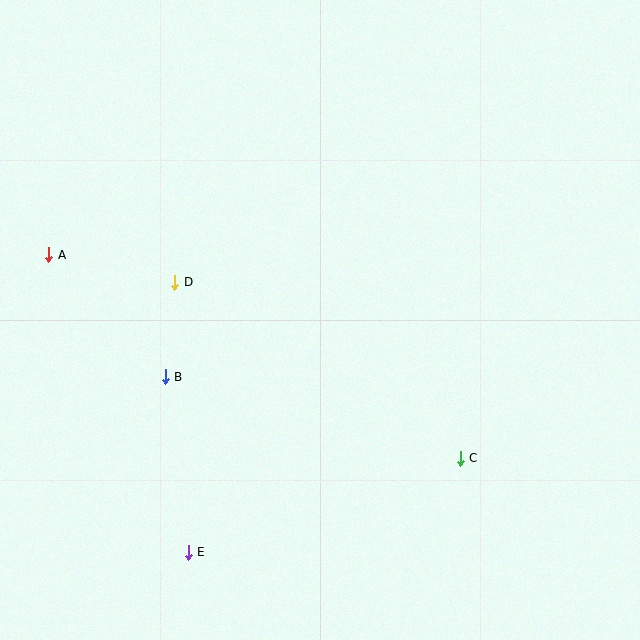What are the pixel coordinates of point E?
Point E is at (188, 552).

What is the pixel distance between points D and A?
The distance between D and A is 129 pixels.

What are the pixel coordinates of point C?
Point C is at (460, 458).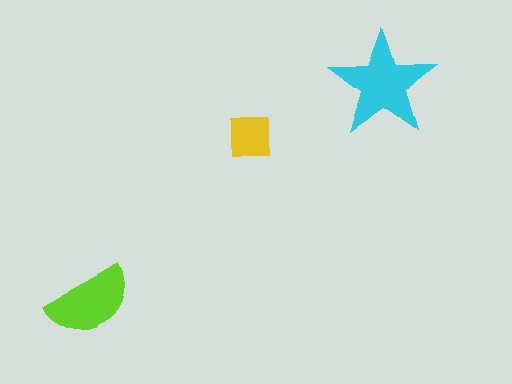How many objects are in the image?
There are 3 objects in the image.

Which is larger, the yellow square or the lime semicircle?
The lime semicircle.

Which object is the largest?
The cyan star.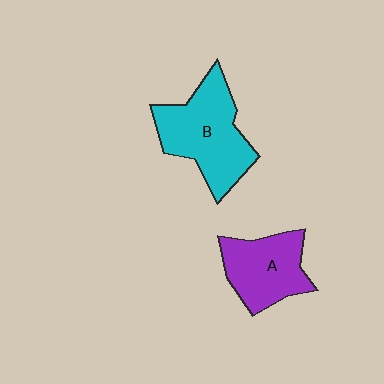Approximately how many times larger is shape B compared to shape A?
Approximately 1.3 times.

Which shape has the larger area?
Shape B (cyan).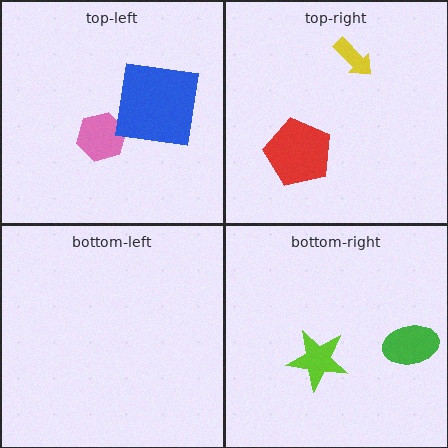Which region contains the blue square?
The top-left region.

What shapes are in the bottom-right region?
The lime star, the green ellipse.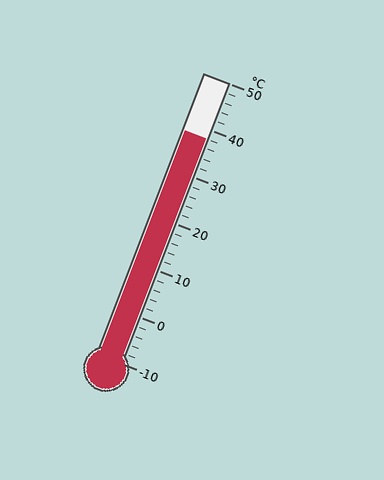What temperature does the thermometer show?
The thermometer shows approximately 38°C.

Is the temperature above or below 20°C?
The temperature is above 20°C.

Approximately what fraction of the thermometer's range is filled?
The thermometer is filled to approximately 80% of its range.